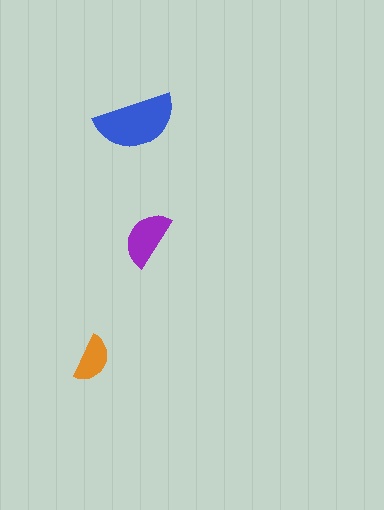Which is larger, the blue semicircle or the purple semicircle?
The blue one.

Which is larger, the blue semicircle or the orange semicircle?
The blue one.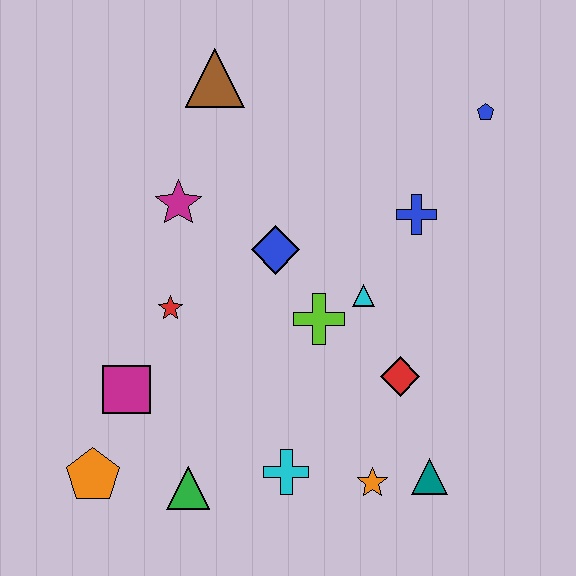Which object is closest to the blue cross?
The cyan triangle is closest to the blue cross.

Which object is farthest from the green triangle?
The blue pentagon is farthest from the green triangle.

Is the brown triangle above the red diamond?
Yes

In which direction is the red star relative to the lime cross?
The red star is to the left of the lime cross.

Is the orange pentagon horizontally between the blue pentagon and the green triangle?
No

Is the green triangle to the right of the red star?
Yes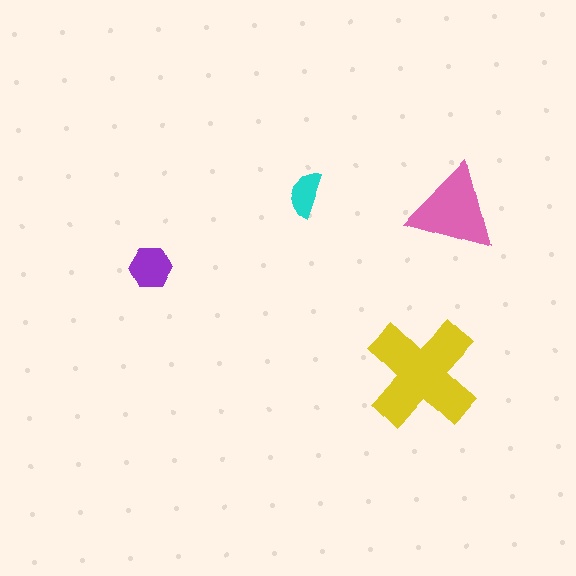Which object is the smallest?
The cyan semicircle.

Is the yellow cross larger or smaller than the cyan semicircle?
Larger.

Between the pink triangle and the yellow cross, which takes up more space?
The yellow cross.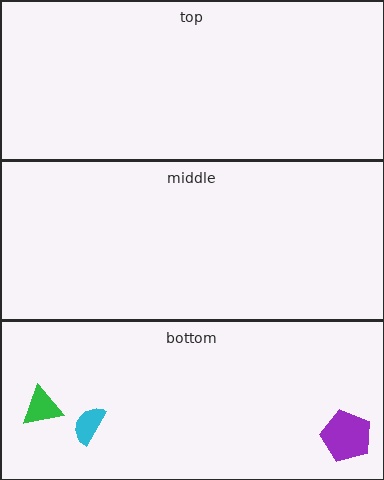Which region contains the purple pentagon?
The bottom region.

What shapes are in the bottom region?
The cyan semicircle, the green triangle, the purple pentagon.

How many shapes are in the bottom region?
3.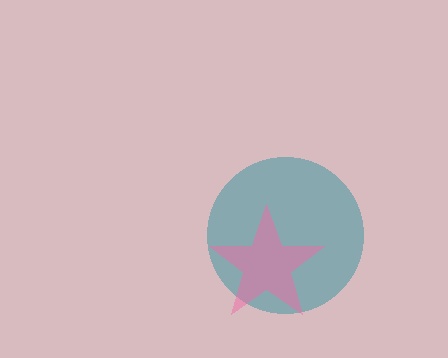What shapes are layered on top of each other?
The layered shapes are: a teal circle, a pink star.